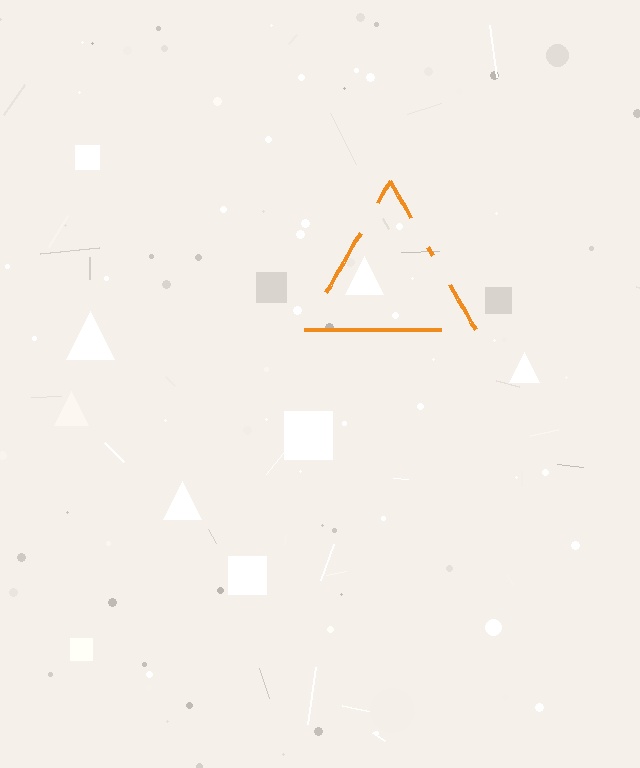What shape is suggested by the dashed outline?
The dashed outline suggests a triangle.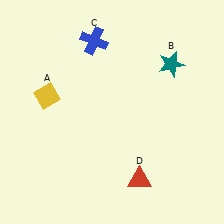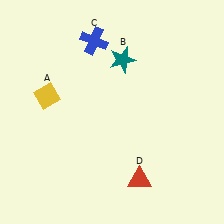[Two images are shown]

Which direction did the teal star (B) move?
The teal star (B) moved left.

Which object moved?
The teal star (B) moved left.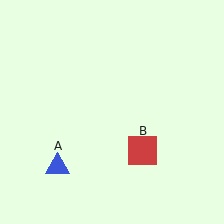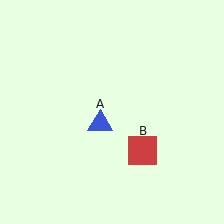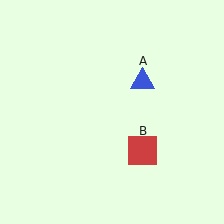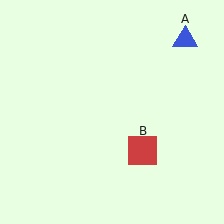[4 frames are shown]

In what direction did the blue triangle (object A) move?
The blue triangle (object A) moved up and to the right.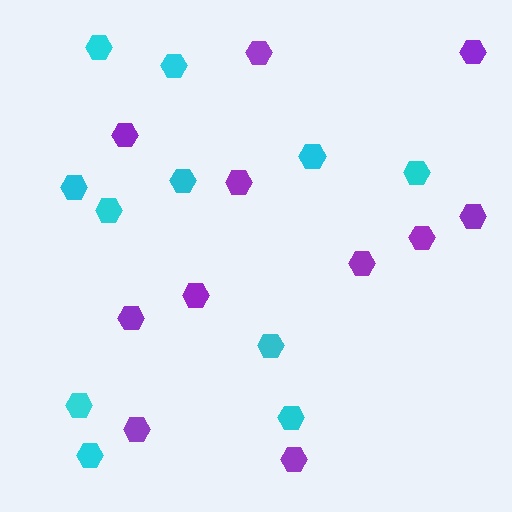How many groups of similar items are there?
There are 2 groups: one group of purple hexagons (11) and one group of cyan hexagons (11).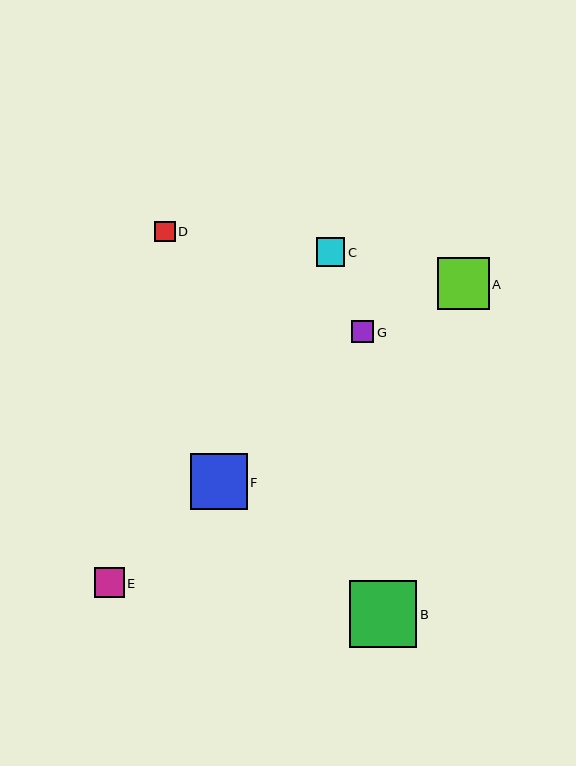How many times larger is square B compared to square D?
Square B is approximately 3.3 times the size of square D.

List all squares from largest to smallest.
From largest to smallest: B, F, A, E, C, G, D.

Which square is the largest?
Square B is the largest with a size of approximately 68 pixels.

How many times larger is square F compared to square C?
Square F is approximately 2.0 times the size of square C.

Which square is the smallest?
Square D is the smallest with a size of approximately 20 pixels.